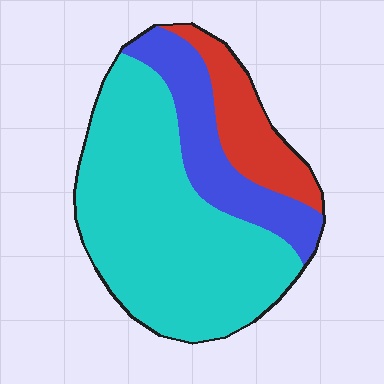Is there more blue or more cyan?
Cyan.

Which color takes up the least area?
Red, at roughly 15%.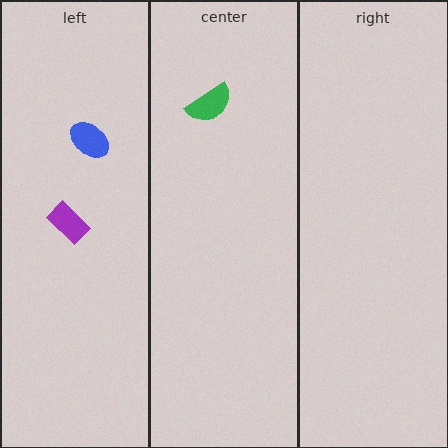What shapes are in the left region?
The blue ellipse, the purple rectangle.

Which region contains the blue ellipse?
The left region.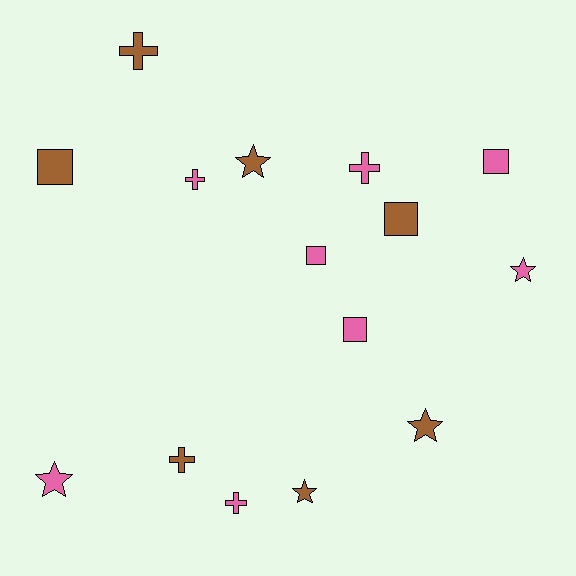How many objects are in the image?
There are 15 objects.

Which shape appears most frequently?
Square, with 5 objects.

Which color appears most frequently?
Pink, with 8 objects.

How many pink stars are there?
There are 2 pink stars.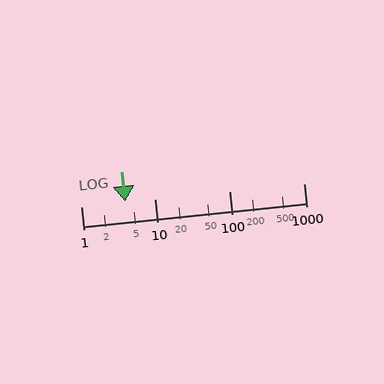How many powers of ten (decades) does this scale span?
The scale spans 3 decades, from 1 to 1000.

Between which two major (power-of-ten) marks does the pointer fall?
The pointer is between 1 and 10.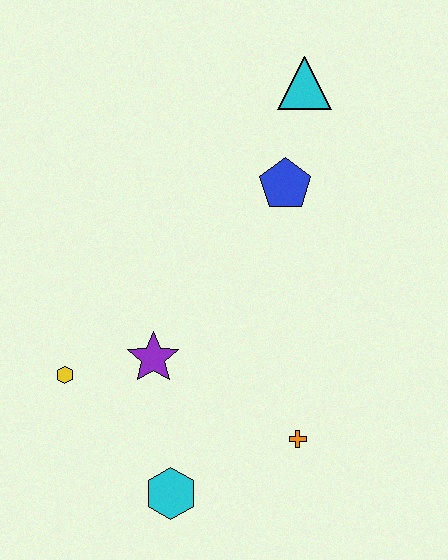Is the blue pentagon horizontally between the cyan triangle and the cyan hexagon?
Yes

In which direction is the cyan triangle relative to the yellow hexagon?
The cyan triangle is above the yellow hexagon.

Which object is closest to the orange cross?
The cyan hexagon is closest to the orange cross.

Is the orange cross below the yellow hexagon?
Yes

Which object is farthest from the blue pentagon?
The cyan hexagon is farthest from the blue pentagon.